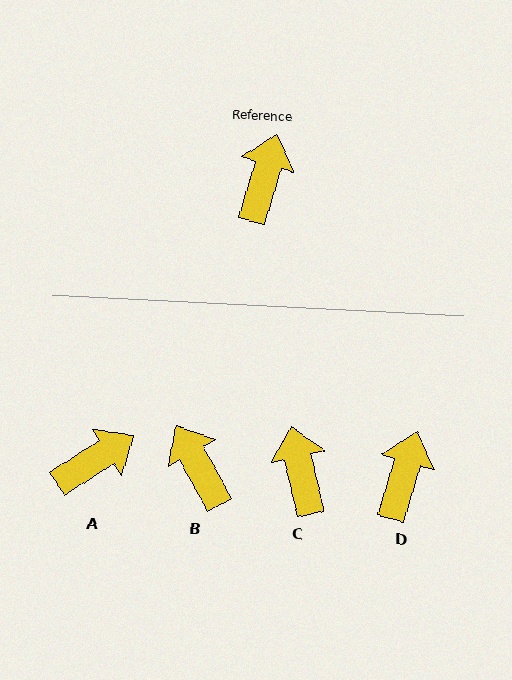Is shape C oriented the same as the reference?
No, it is off by about 29 degrees.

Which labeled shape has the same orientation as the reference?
D.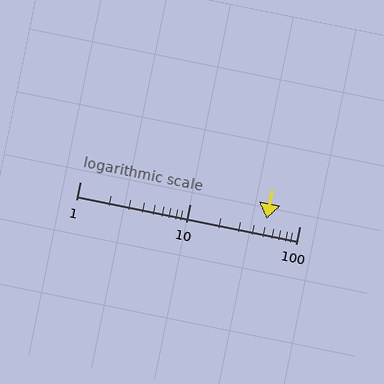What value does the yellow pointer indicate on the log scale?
The pointer indicates approximately 50.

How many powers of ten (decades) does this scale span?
The scale spans 2 decades, from 1 to 100.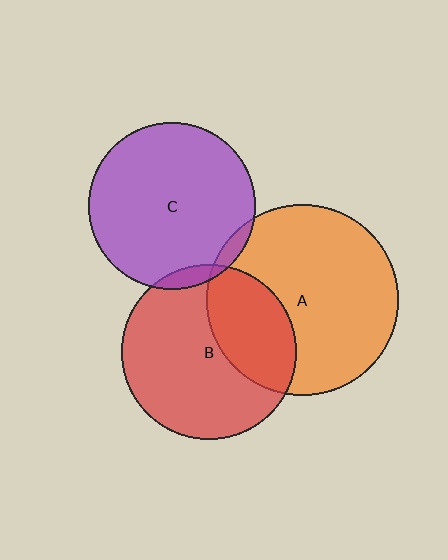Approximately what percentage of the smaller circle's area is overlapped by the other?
Approximately 35%.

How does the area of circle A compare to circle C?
Approximately 1.3 times.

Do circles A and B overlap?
Yes.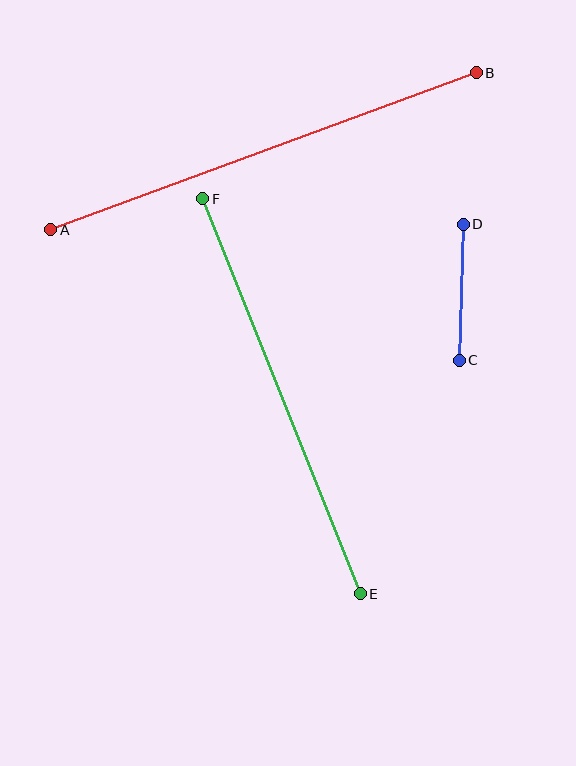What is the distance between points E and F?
The distance is approximately 425 pixels.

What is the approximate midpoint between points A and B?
The midpoint is at approximately (264, 151) pixels.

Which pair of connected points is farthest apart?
Points A and B are farthest apart.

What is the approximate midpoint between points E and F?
The midpoint is at approximately (282, 396) pixels.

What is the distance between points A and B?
The distance is approximately 454 pixels.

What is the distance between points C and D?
The distance is approximately 136 pixels.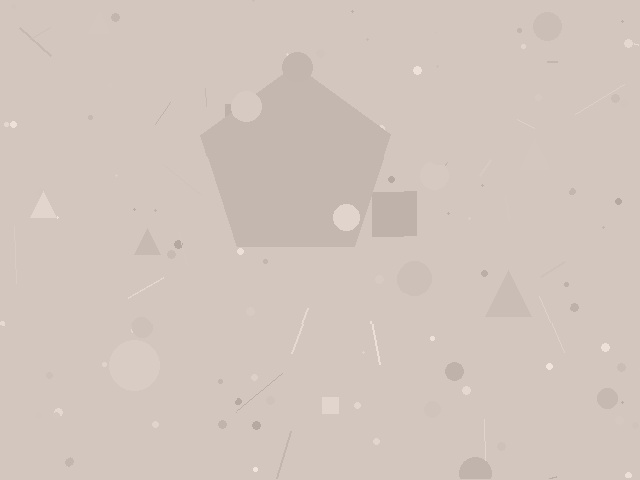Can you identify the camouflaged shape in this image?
The camouflaged shape is a pentagon.